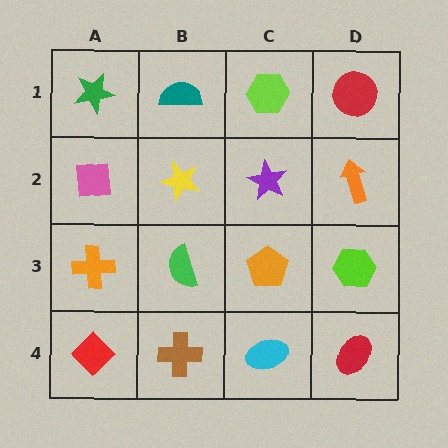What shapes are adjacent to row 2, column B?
A teal semicircle (row 1, column B), a green semicircle (row 3, column B), a pink square (row 2, column A), a purple star (row 2, column C).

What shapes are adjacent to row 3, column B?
A yellow star (row 2, column B), a brown cross (row 4, column B), an orange cross (row 3, column A), an orange pentagon (row 3, column C).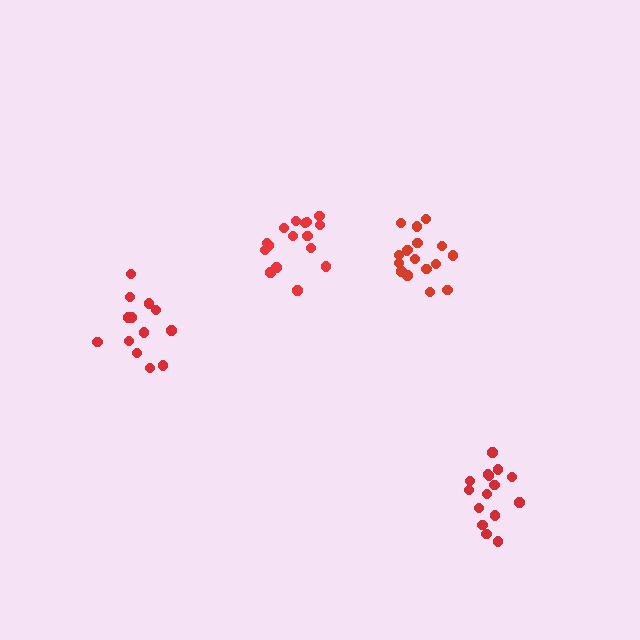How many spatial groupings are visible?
There are 4 spatial groupings.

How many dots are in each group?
Group 1: 13 dots, Group 2: 17 dots, Group 3: 15 dots, Group 4: 16 dots (61 total).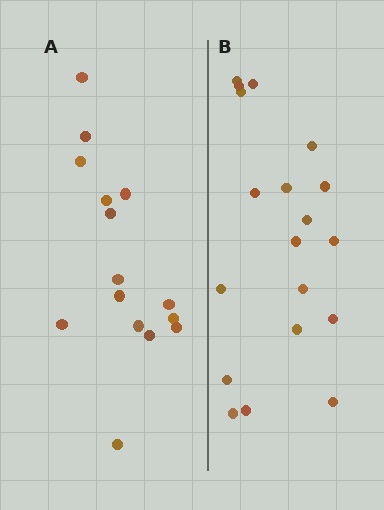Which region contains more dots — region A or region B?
Region B (the right region) has more dots.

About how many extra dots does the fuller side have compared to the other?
Region B has about 4 more dots than region A.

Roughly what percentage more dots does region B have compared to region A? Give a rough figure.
About 25% more.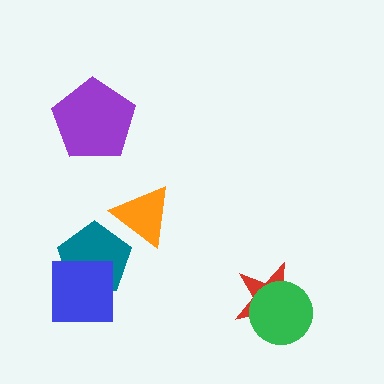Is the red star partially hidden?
Yes, it is partially covered by another shape.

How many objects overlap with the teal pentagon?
2 objects overlap with the teal pentagon.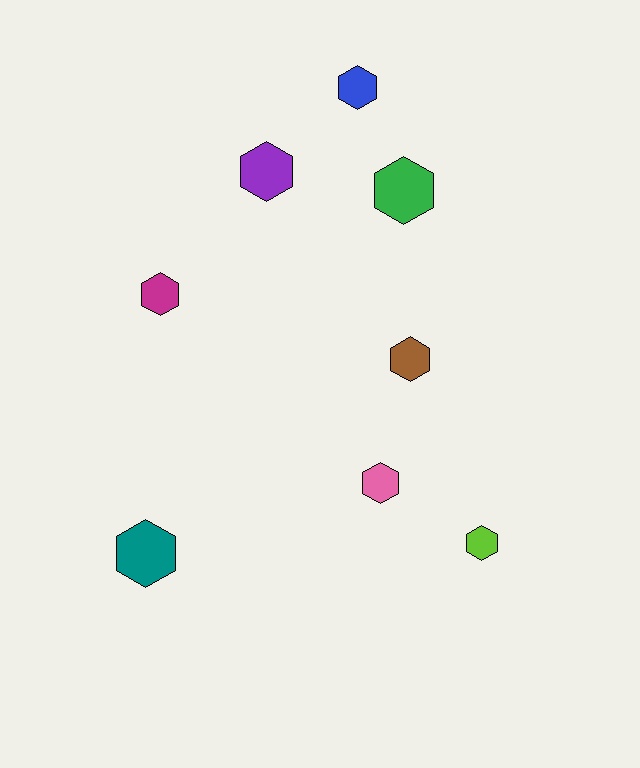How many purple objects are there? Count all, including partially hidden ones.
There is 1 purple object.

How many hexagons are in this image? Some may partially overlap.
There are 8 hexagons.